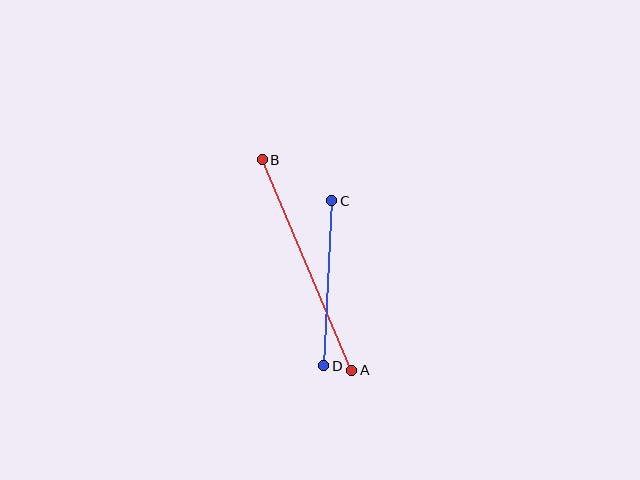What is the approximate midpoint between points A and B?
The midpoint is at approximately (307, 265) pixels.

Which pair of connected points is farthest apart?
Points A and B are farthest apart.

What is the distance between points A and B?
The distance is approximately 229 pixels.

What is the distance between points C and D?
The distance is approximately 165 pixels.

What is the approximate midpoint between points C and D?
The midpoint is at approximately (328, 283) pixels.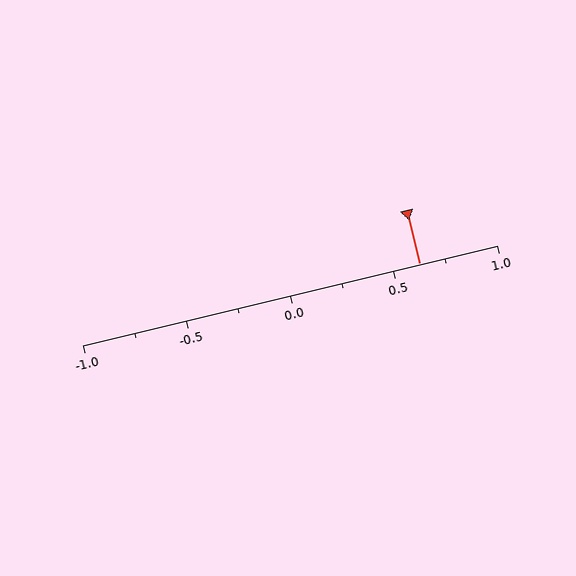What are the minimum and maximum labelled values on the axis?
The axis runs from -1.0 to 1.0.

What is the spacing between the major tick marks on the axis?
The major ticks are spaced 0.5 apart.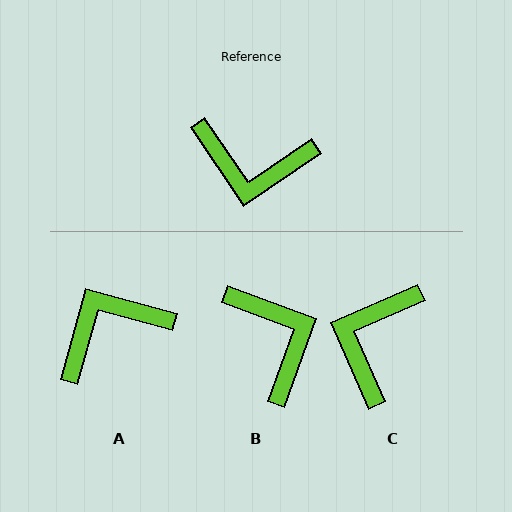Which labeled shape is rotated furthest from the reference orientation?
A, about 139 degrees away.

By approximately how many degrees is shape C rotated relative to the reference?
Approximately 101 degrees clockwise.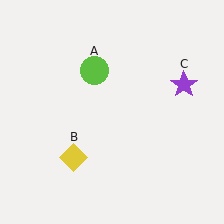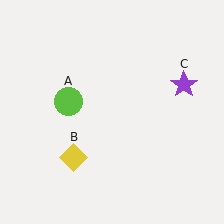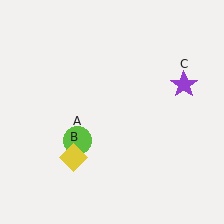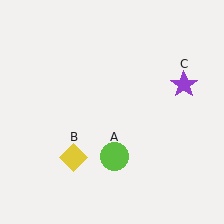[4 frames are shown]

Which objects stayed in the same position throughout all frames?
Yellow diamond (object B) and purple star (object C) remained stationary.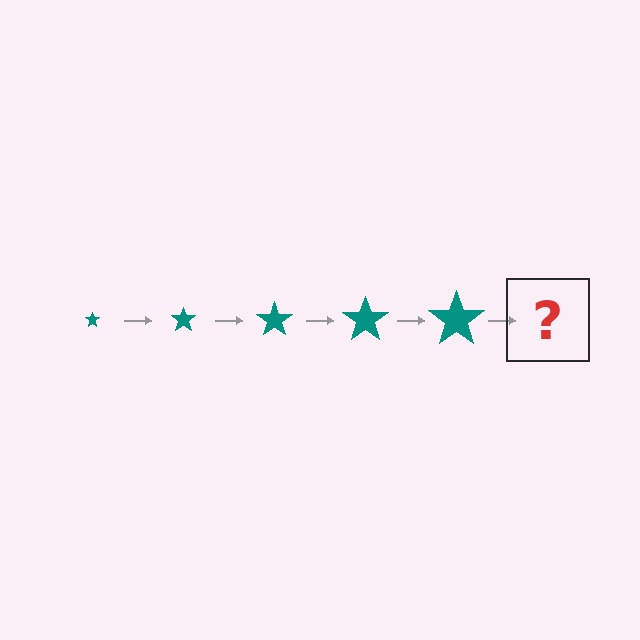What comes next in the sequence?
The next element should be a teal star, larger than the previous one.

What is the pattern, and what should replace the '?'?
The pattern is that the star gets progressively larger each step. The '?' should be a teal star, larger than the previous one.